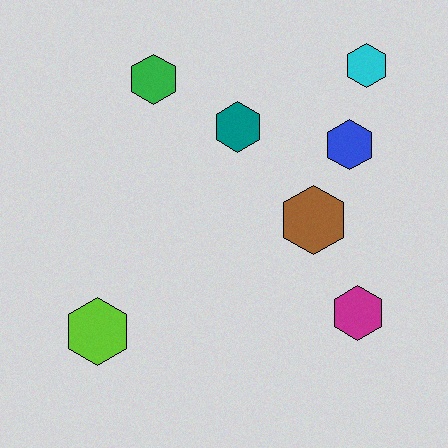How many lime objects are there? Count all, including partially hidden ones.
There is 1 lime object.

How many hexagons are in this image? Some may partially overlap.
There are 7 hexagons.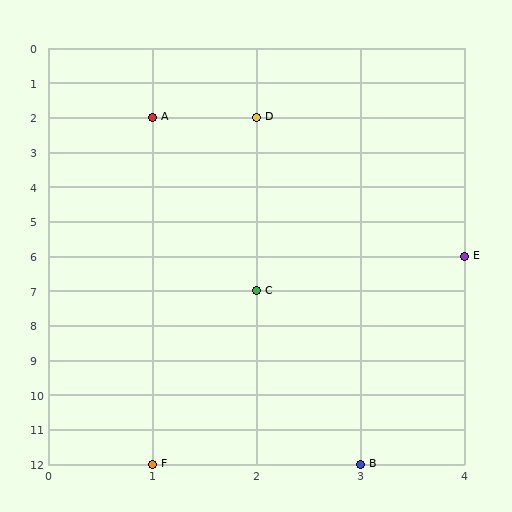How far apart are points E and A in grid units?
Points E and A are 3 columns and 4 rows apart (about 5.0 grid units diagonally).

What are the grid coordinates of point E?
Point E is at grid coordinates (4, 6).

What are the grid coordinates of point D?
Point D is at grid coordinates (2, 2).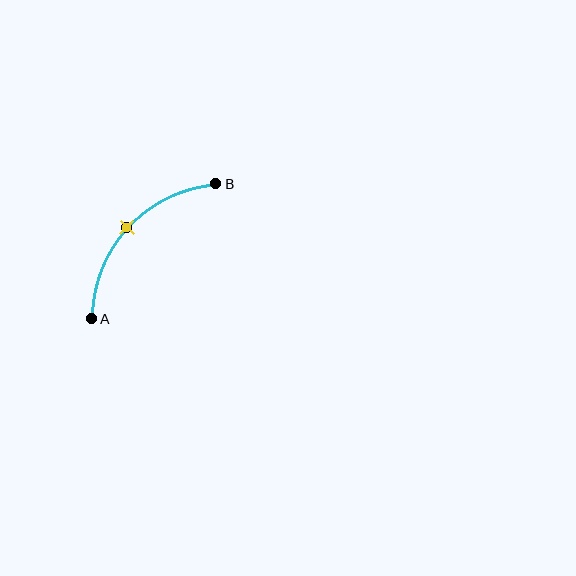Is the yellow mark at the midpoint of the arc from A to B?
Yes. The yellow mark lies on the arc at equal arc-length from both A and B — it is the arc midpoint.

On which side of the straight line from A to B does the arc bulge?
The arc bulges above and to the left of the straight line connecting A and B.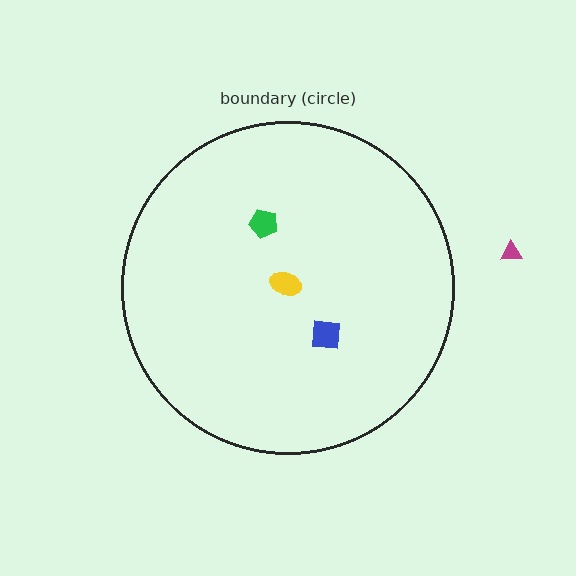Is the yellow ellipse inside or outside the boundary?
Inside.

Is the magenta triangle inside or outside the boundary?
Outside.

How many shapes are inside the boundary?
3 inside, 1 outside.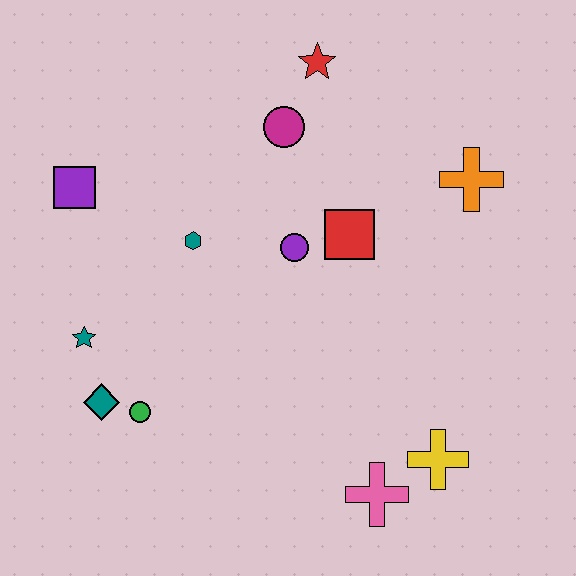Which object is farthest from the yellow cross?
The purple square is farthest from the yellow cross.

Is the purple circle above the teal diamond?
Yes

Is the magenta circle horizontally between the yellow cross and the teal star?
Yes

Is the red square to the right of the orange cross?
No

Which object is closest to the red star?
The magenta circle is closest to the red star.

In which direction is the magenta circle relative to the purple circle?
The magenta circle is above the purple circle.